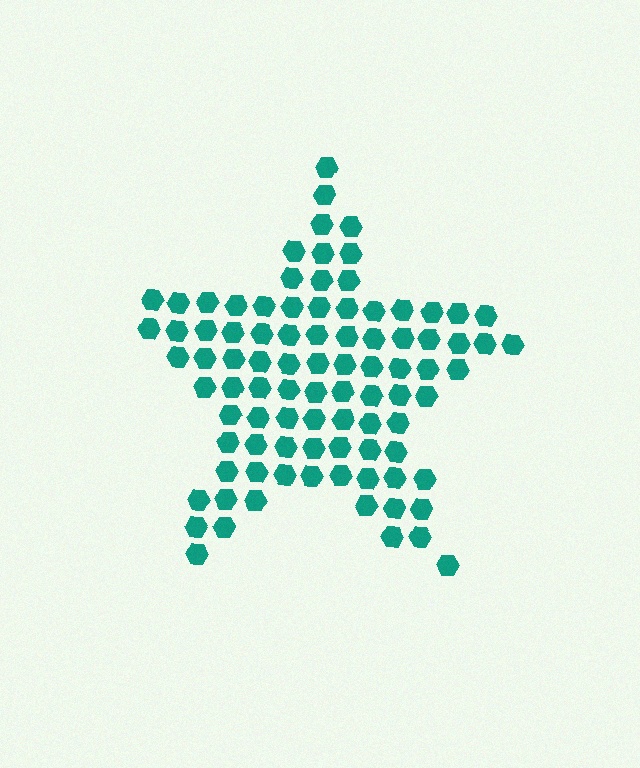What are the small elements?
The small elements are hexagons.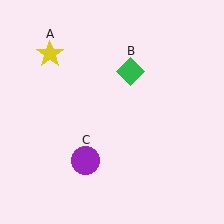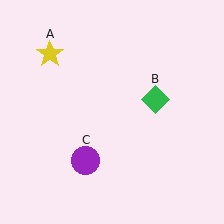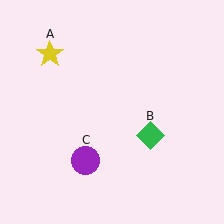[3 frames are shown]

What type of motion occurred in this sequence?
The green diamond (object B) rotated clockwise around the center of the scene.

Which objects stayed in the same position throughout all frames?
Yellow star (object A) and purple circle (object C) remained stationary.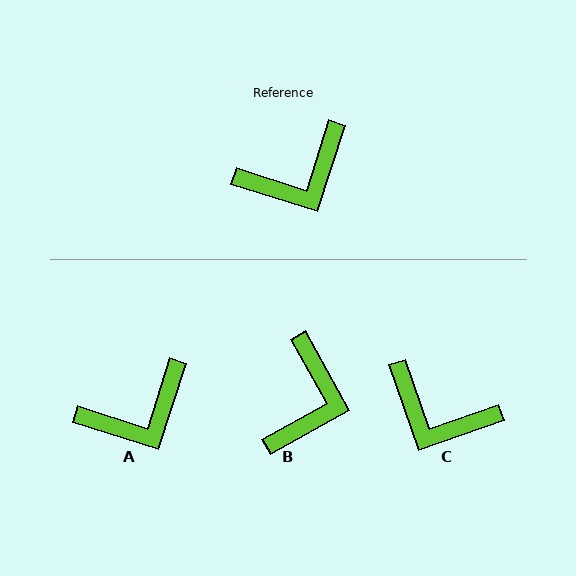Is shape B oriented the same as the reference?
No, it is off by about 47 degrees.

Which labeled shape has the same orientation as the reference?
A.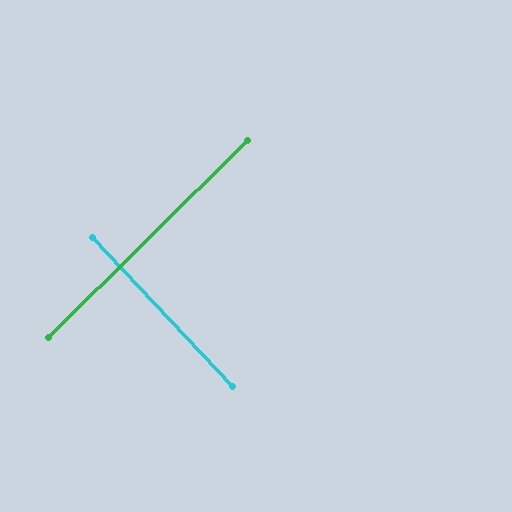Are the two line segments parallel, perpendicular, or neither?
Perpendicular — they meet at approximately 88°.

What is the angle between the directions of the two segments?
Approximately 88 degrees.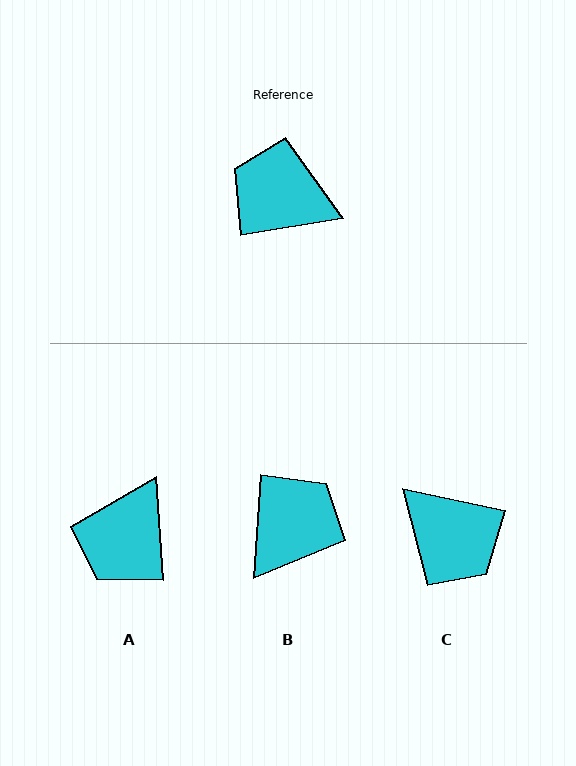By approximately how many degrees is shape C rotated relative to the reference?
Approximately 159 degrees counter-clockwise.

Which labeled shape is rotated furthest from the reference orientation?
C, about 159 degrees away.